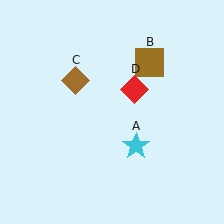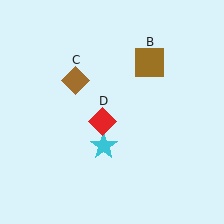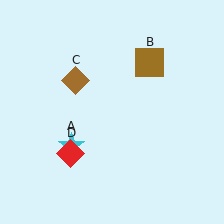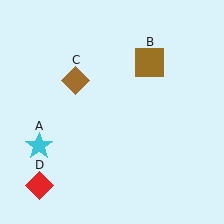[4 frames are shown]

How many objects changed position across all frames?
2 objects changed position: cyan star (object A), red diamond (object D).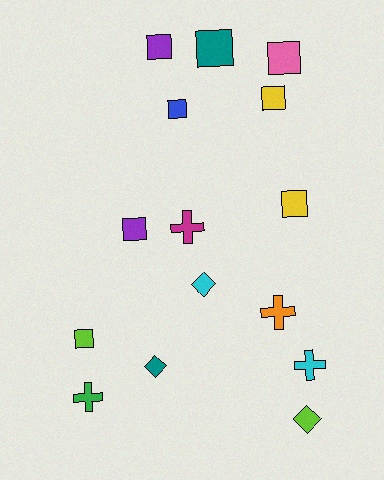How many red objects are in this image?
There are no red objects.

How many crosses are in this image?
There are 4 crosses.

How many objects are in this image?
There are 15 objects.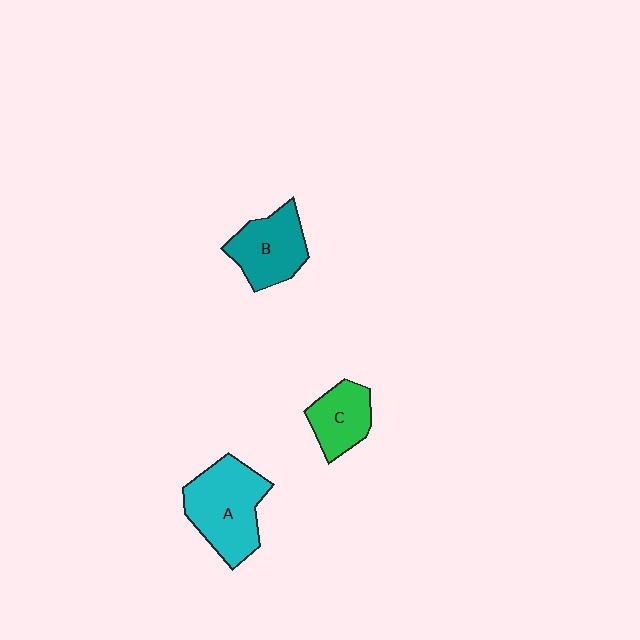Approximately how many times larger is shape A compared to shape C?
Approximately 1.7 times.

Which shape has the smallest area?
Shape C (green).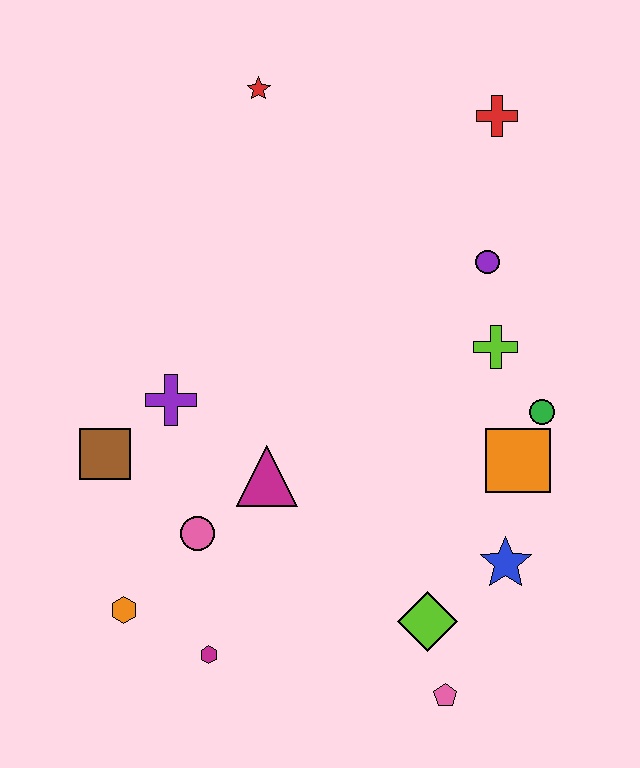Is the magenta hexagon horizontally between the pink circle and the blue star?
Yes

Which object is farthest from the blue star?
The red star is farthest from the blue star.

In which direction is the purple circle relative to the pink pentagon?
The purple circle is above the pink pentagon.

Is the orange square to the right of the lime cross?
Yes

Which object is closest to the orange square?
The green circle is closest to the orange square.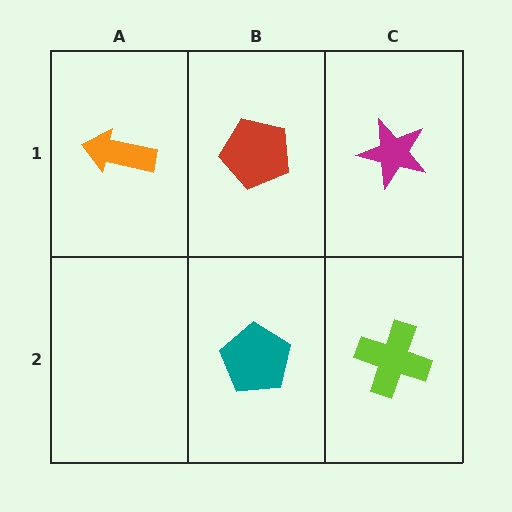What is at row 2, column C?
A lime cross.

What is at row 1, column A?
An orange arrow.